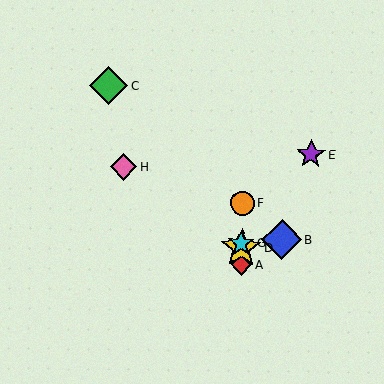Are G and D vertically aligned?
Yes, both are at x≈242.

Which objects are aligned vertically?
Objects A, D, F, G are aligned vertically.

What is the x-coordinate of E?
Object E is at x≈311.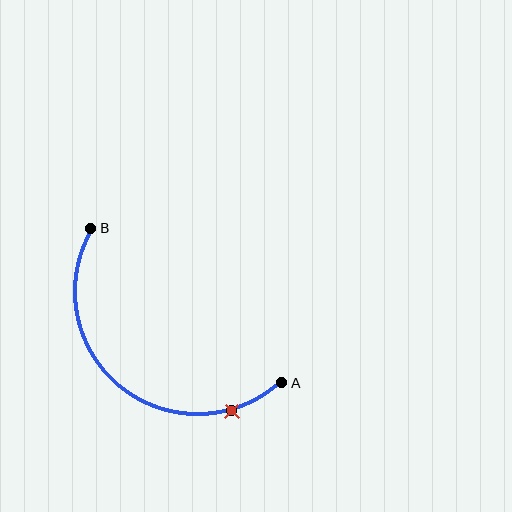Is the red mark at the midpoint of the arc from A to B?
No. The red mark lies on the arc but is closer to endpoint A. The arc midpoint would be at the point on the curve equidistant along the arc from both A and B.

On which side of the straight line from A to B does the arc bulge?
The arc bulges below and to the left of the straight line connecting A and B.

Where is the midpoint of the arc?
The arc midpoint is the point on the curve farthest from the straight line joining A and B. It sits below and to the left of that line.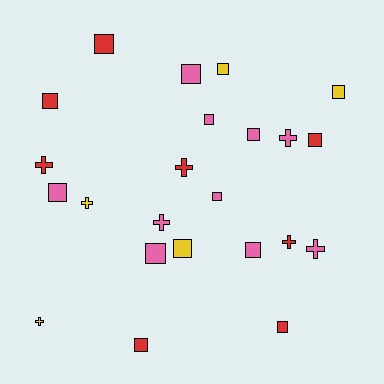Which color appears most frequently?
Pink, with 10 objects.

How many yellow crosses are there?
There are 2 yellow crosses.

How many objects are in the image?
There are 23 objects.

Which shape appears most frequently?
Square, with 15 objects.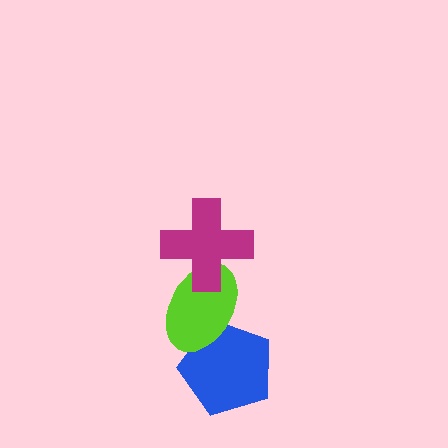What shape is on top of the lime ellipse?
The magenta cross is on top of the lime ellipse.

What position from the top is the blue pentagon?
The blue pentagon is 3rd from the top.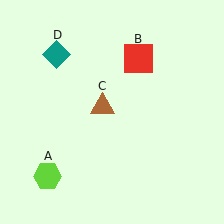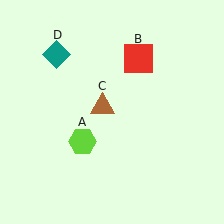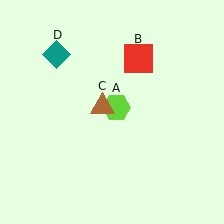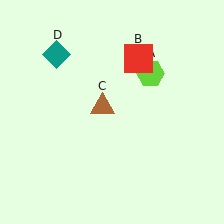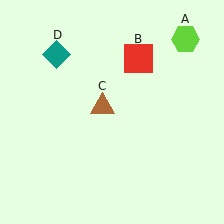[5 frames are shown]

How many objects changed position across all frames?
1 object changed position: lime hexagon (object A).